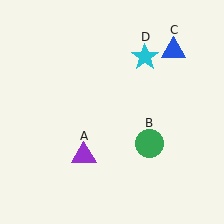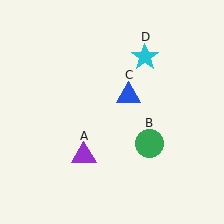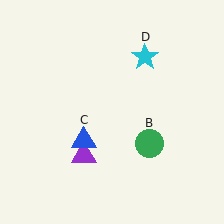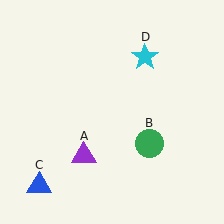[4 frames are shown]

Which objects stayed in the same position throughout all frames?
Purple triangle (object A) and green circle (object B) and cyan star (object D) remained stationary.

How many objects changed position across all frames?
1 object changed position: blue triangle (object C).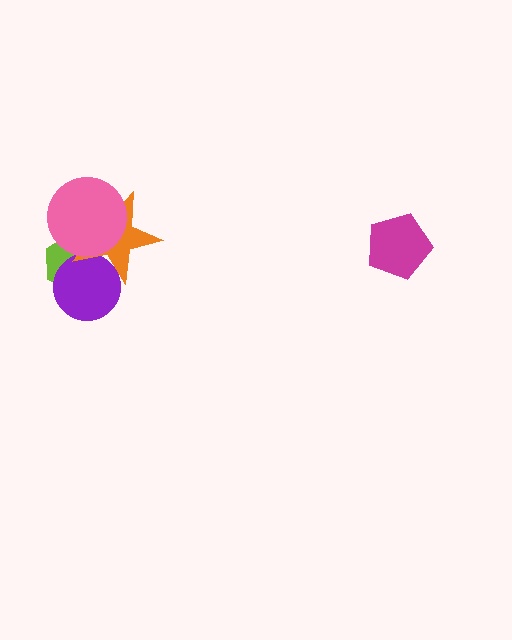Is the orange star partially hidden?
Yes, it is partially covered by another shape.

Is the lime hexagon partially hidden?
Yes, it is partially covered by another shape.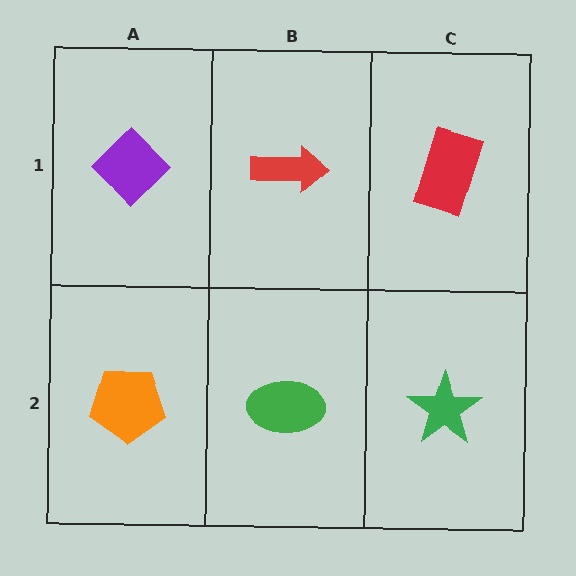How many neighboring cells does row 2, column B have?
3.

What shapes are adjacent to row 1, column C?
A green star (row 2, column C), a red arrow (row 1, column B).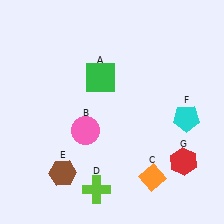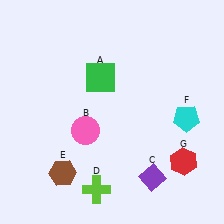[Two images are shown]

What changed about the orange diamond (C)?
In Image 1, C is orange. In Image 2, it changed to purple.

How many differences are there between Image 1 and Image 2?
There is 1 difference between the two images.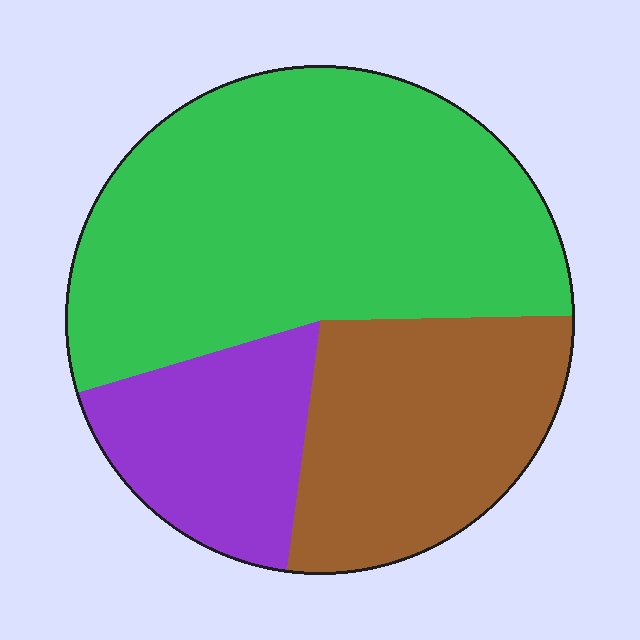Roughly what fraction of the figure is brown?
Brown covers around 25% of the figure.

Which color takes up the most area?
Green, at roughly 55%.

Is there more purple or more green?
Green.